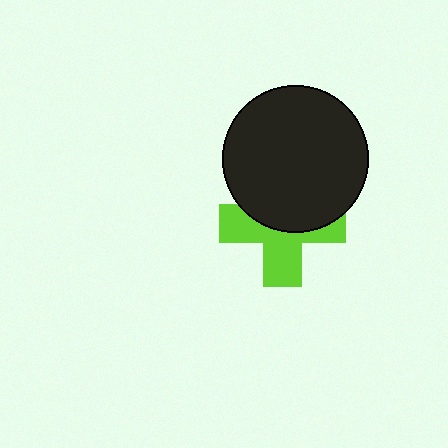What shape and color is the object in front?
The object in front is a black circle.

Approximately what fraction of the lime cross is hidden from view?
Roughly 48% of the lime cross is hidden behind the black circle.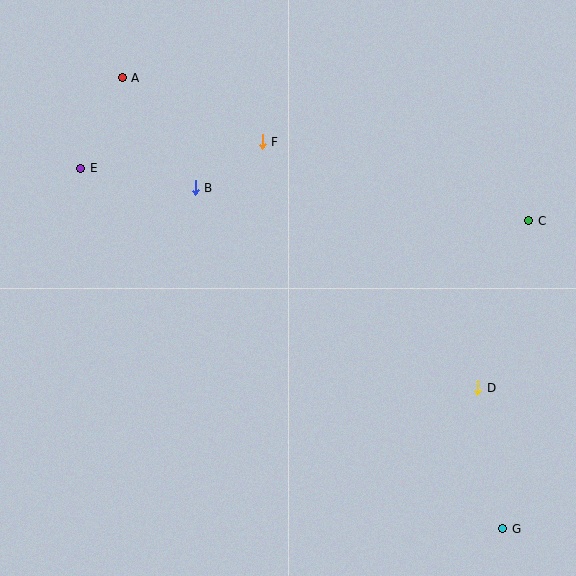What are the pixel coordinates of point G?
Point G is at (503, 529).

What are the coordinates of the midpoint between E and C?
The midpoint between E and C is at (305, 194).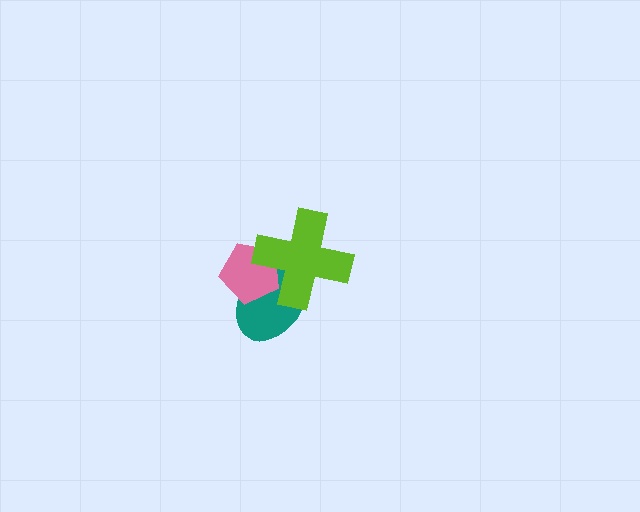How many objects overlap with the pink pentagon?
2 objects overlap with the pink pentagon.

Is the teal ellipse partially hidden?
Yes, it is partially covered by another shape.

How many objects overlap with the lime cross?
2 objects overlap with the lime cross.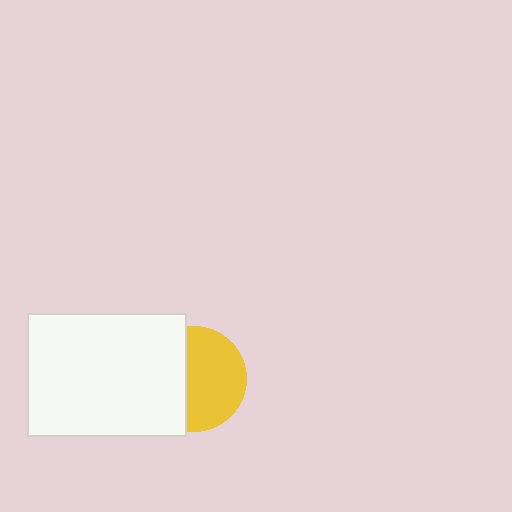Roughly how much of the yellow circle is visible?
About half of it is visible (roughly 58%).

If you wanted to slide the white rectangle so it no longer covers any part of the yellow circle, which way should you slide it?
Slide it left — that is the most direct way to separate the two shapes.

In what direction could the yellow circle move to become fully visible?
The yellow circle could move right. That would shift it out from behind the white rectangle entirely.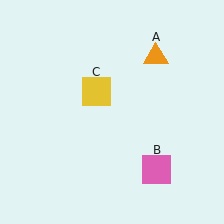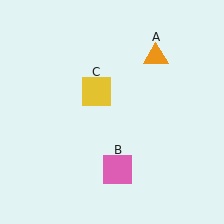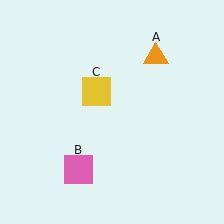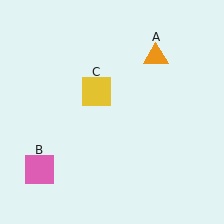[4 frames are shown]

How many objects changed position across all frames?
1 object changed position: pink square (object B).